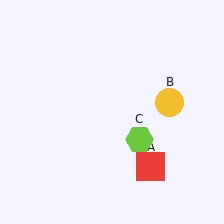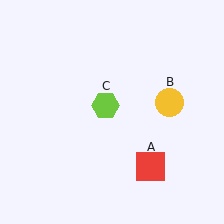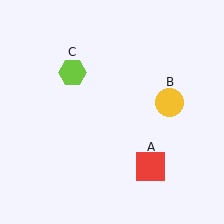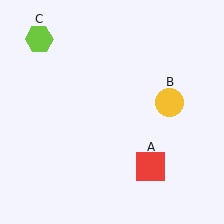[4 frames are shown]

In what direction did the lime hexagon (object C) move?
The lime hexagon (object C) moved up and to the left.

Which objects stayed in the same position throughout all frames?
Red square (object A) and yellow circle (object B) remained stationary.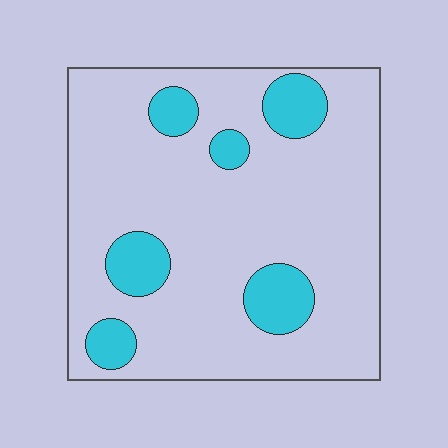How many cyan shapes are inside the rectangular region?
6.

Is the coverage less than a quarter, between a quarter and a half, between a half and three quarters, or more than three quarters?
Less than a quarter.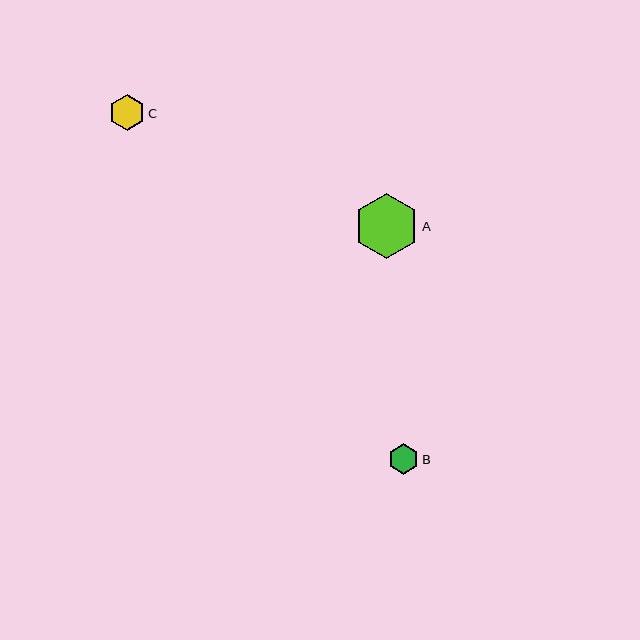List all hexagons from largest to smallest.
From largest to smallest: A, C, B.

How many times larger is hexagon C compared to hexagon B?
Hexagon C is approximately 1.2 times the size of hexagon B.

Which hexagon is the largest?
Hexagon A is the largest with a size of approximately 65 pixels.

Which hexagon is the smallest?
Hexagon B is the smallest with a size of approximately 31 pixels.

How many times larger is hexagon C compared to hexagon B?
Hexagon C is approximately 1.2 times the size of hexagon B.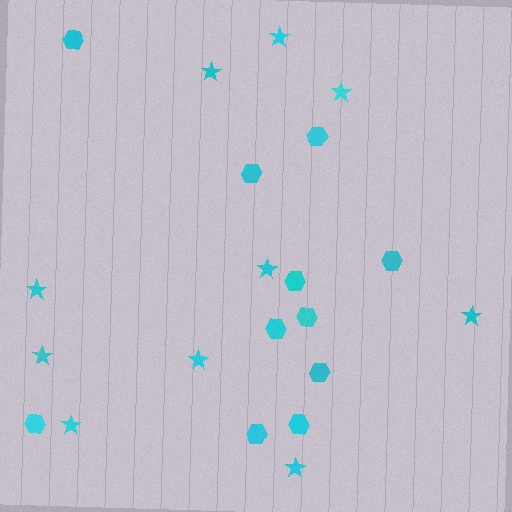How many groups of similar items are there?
There are 2 groups: one group of stars (10) and one group of hexagons (11).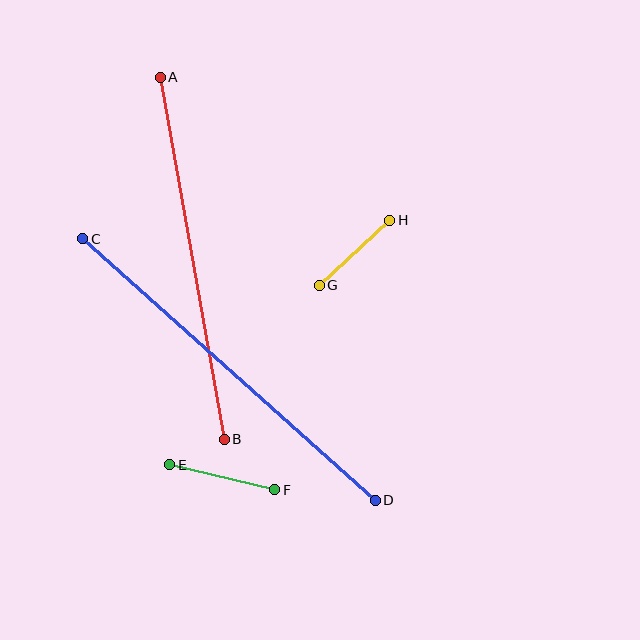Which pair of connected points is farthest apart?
Points C and D are farthest apart.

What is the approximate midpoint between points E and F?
The midpoint is at approximately (222, 477) pixels.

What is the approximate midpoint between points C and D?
The midpoint is at approximately (229, 369) pixels.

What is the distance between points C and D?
The distance is approximately 392 pixels.